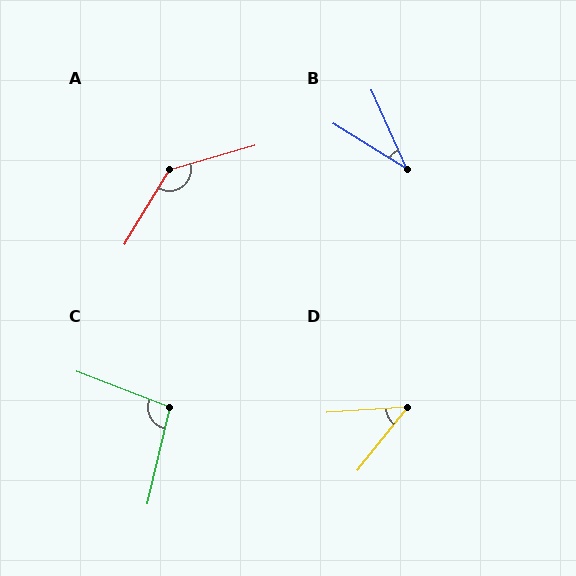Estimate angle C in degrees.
Approximately 98 degrees.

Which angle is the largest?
A, at approximately 137 degrees.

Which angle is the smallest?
B, at approximately 34 degrees.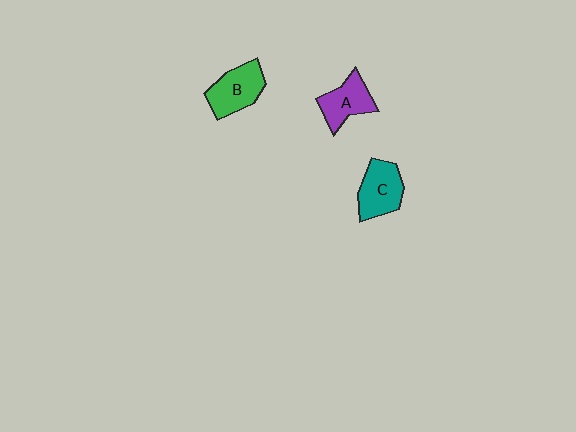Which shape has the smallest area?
Shape A (purple).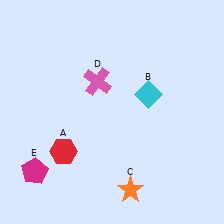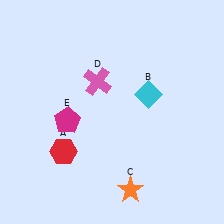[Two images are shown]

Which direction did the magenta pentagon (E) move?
The magenta pentagon (E) moved up.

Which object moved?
The magenta pentagon (E) moved up.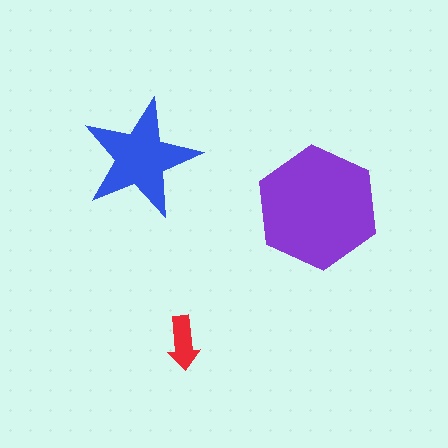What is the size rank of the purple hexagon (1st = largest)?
1st.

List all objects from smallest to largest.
The red arrow, the blue star, the purple hexagon.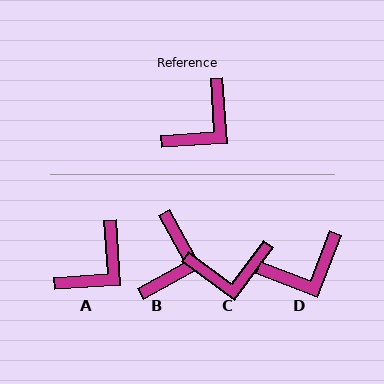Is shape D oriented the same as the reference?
No, it is off by about 25 degrees.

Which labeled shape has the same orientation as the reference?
A.